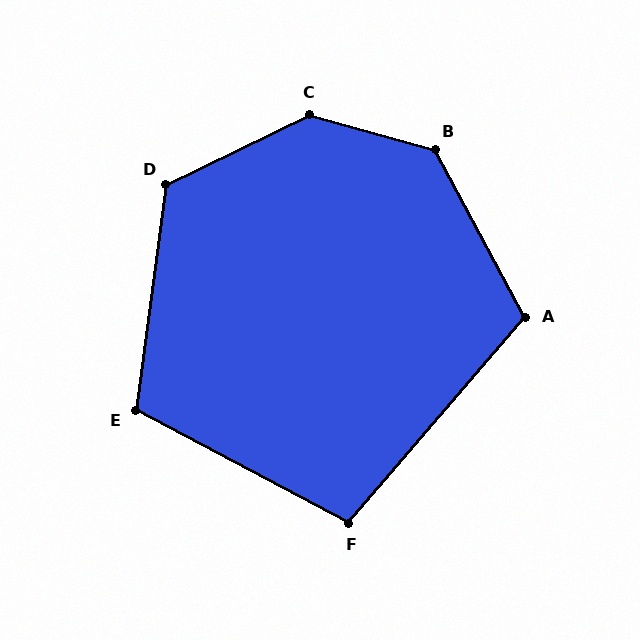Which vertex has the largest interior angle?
C, at approximately 139 degrees.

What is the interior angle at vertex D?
Approximately 123 degrees (obtuse).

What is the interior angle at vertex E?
Approximately 110 degrees (obtuse).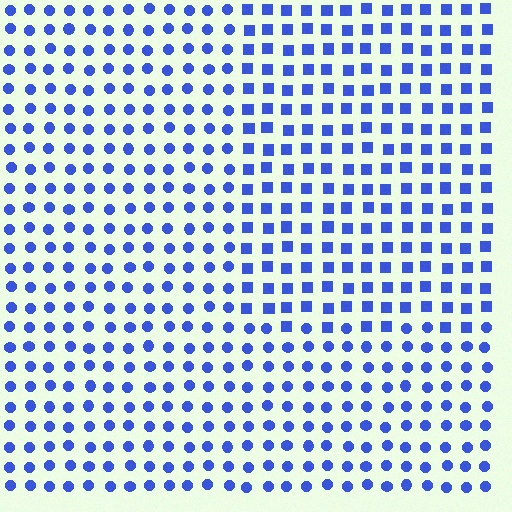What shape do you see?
I see a rectangle.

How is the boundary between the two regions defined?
The boundary is defined by a change in element shape: squares inside vs. circles outside. All elements share the same color and spacing.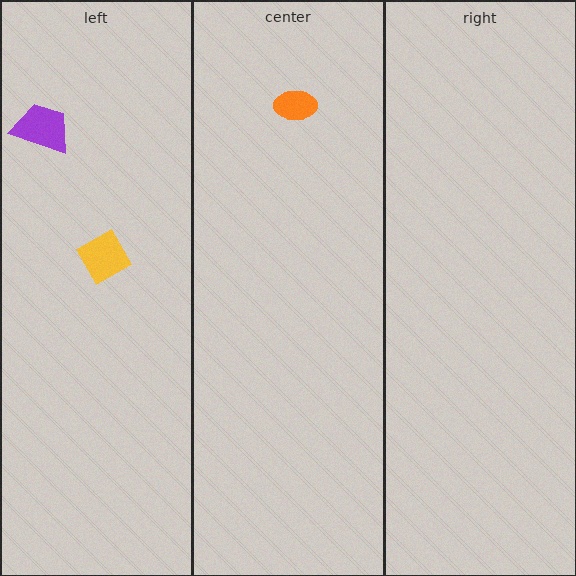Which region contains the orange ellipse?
The center region.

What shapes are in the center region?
The orange ellipse.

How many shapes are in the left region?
2.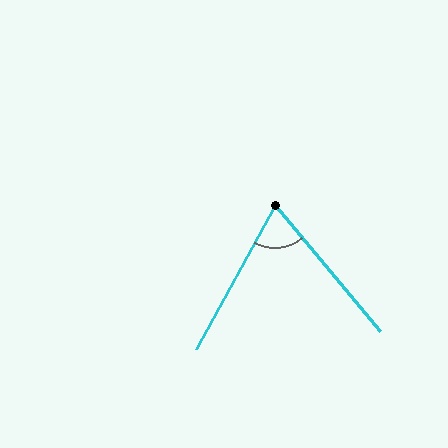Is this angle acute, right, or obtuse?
It is acute.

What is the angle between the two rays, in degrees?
Approximately 69 degrees.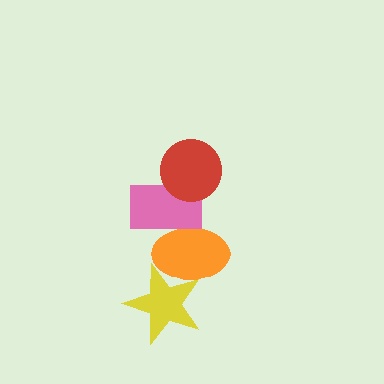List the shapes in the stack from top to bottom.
From top to bottom: the red circle, the pink rectangle, the orange ellipse, the yellow star.